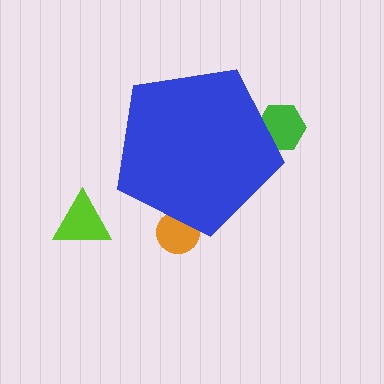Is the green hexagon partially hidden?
Yes, the green hexagon is partially hidden behind the blue pentagon.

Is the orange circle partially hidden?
Yes, the orange circle is partially hidden behind the blue pentagon.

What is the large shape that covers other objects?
A blue pentagon.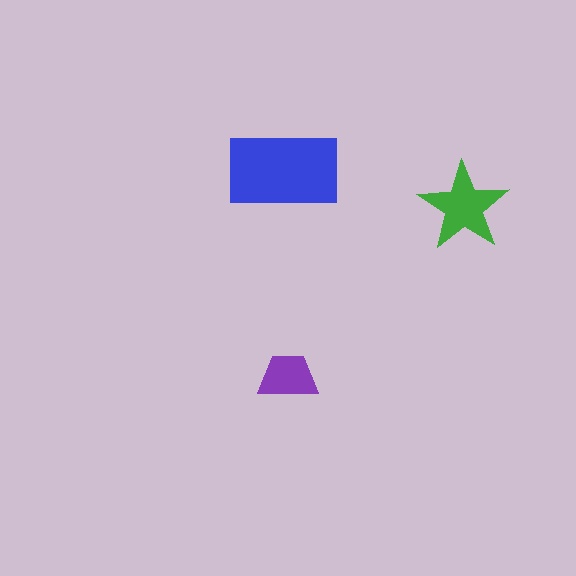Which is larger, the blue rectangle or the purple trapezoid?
The blue rectangle.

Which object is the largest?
The blue rectangle.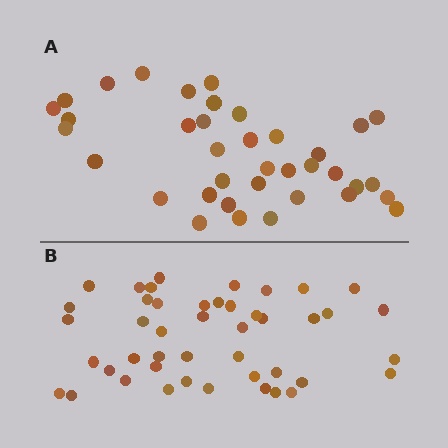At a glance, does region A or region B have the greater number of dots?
Region B (the bottom region) has more dots.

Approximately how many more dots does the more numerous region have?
Region B has roughly 8 or so more dots than region A.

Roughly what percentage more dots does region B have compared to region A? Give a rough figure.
About 20% more.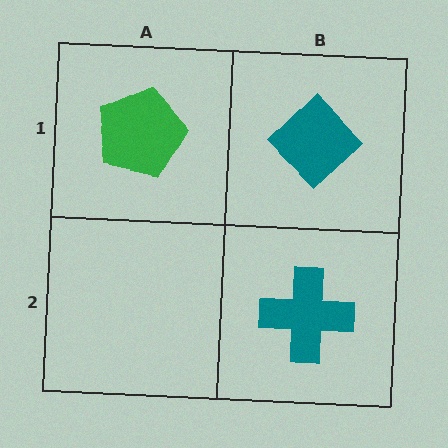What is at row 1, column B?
A teal diamond.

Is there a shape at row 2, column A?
No, that cell is empty.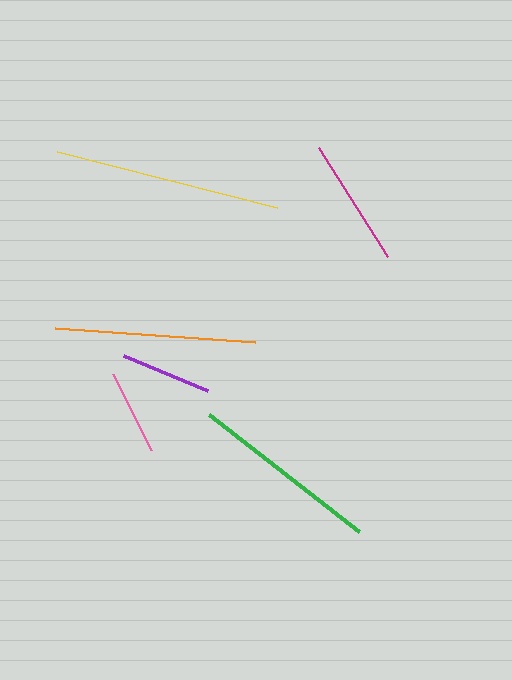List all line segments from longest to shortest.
From longest to shortest: yellow, orange, green, magenta, purple, pink.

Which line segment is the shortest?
The pink line is the shortest at approximately 85 pixels.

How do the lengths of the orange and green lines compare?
The orange and green lines are approximately the same length.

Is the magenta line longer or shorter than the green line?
The green line is longer than the magenta line.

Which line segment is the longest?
The yellow line is the longest at approximately 227 pixels.